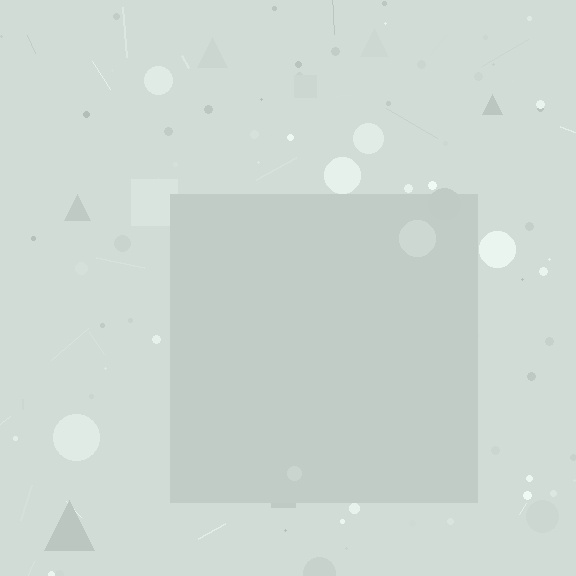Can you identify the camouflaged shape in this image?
The camouflaged shape is a square.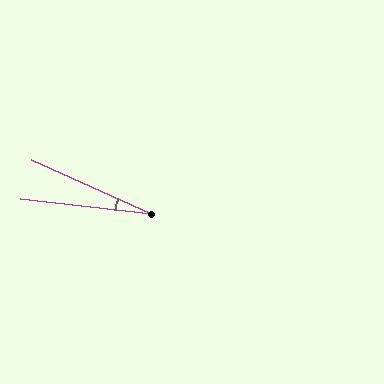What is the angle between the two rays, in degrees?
Approximately 18 degrees.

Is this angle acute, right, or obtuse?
It is acute.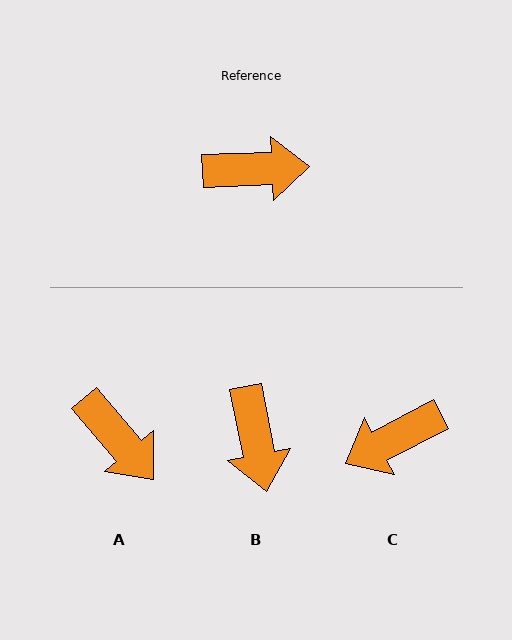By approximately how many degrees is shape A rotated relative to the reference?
Approximately 52 degrees clockwise.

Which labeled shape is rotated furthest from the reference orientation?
C, about 155 degrees away.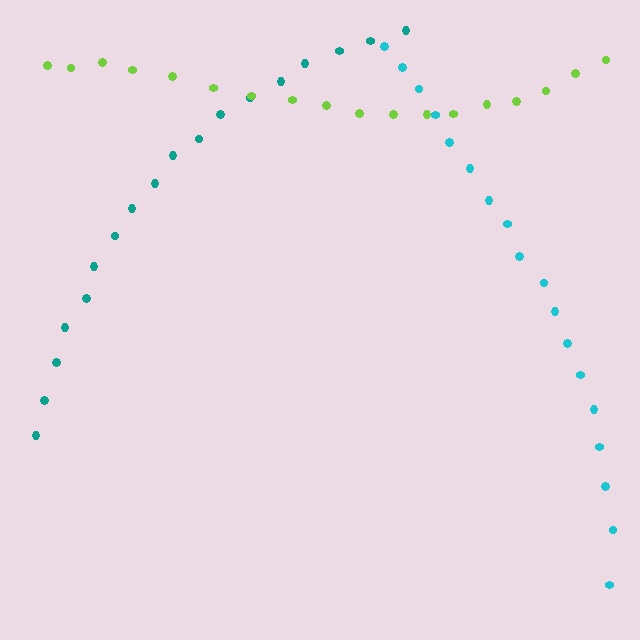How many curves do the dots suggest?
There are 3 distinct paths.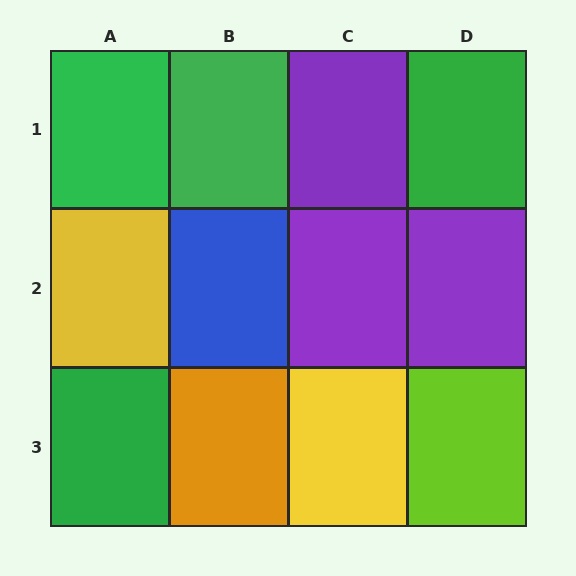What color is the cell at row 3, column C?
Yellow.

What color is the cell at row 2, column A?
Yellow.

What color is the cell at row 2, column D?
Purple.